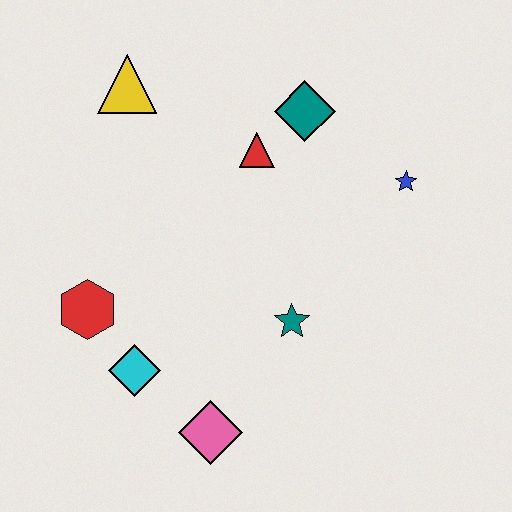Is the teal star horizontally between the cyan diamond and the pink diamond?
No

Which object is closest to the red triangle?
The teal diamond is closest to the red triangle.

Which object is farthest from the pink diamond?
The yellow triangle is farthest from the pink diamond.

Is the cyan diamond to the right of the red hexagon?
Yes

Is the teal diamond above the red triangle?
Yes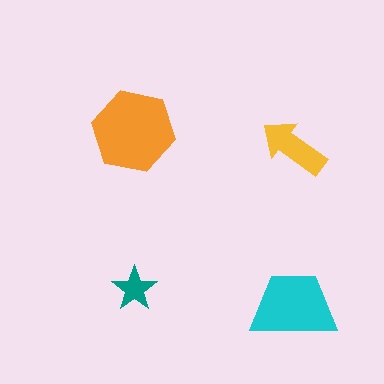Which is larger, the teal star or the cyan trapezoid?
The cyan trapezoid.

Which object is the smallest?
The teal star.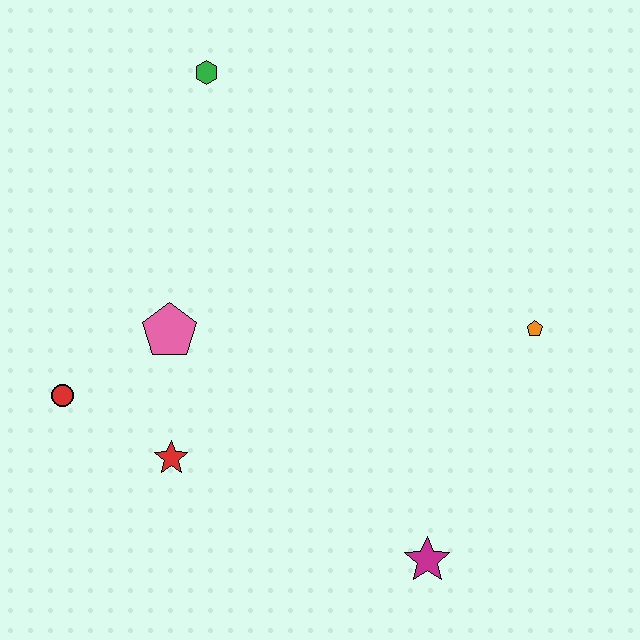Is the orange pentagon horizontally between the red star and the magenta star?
No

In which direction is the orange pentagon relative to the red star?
The orange pentagon is to the right of the red star.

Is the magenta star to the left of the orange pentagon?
Yes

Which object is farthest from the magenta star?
The green hexagon is farthest from the magenta star.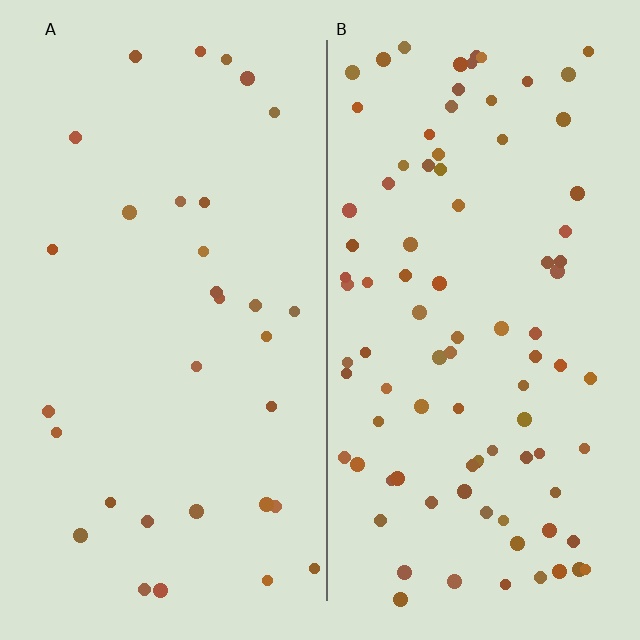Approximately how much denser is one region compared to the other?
Approximately 2.9× — region B over region A.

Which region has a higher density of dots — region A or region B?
B (the right).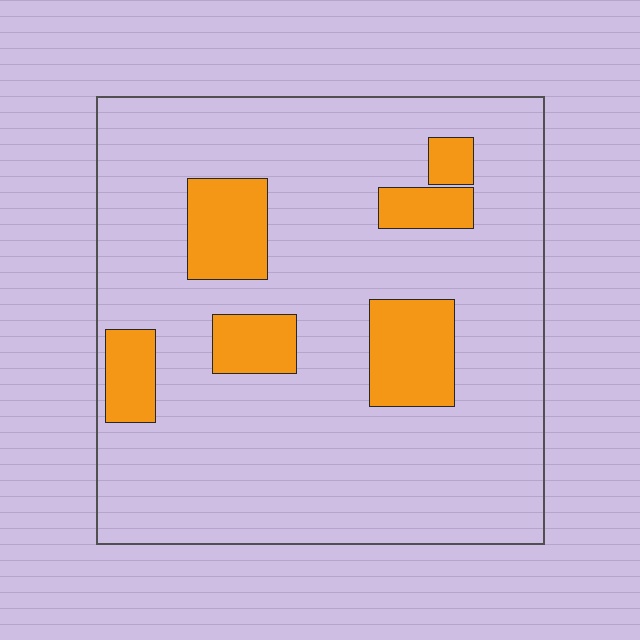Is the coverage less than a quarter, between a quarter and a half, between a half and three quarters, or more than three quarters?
Less than a quarter.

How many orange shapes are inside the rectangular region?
6.